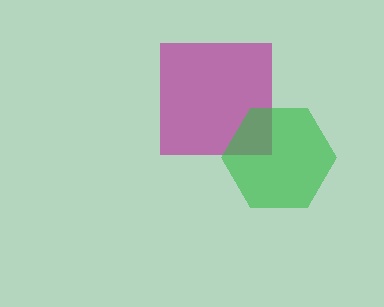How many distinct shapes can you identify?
There are 2 distinct shapes: a magenta square, a green hexagon.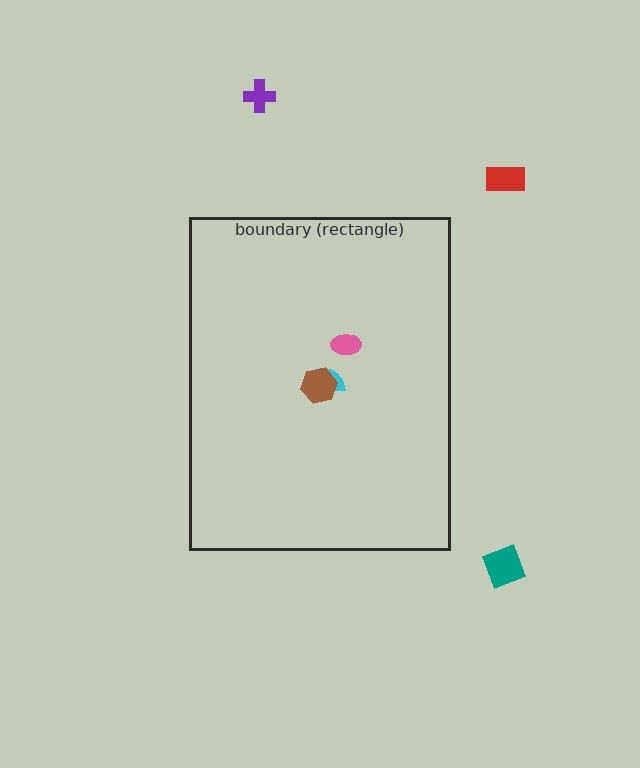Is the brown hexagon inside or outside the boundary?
Inside.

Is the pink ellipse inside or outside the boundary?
Inside.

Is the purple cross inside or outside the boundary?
Outside.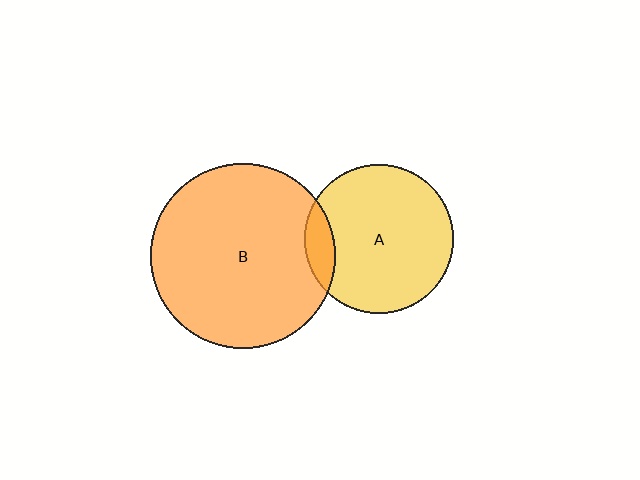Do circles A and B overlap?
Yes.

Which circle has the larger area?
Circle B (orange).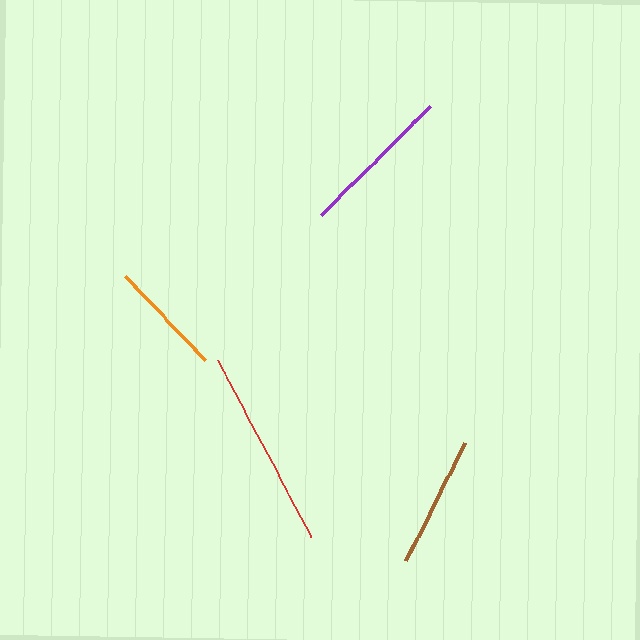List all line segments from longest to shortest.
From longest to shortest: red, purple, brown, orange.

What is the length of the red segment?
The red segment is approximately 199 pixels long.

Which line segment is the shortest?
The orange line is the shortest at approximately 117 pixels.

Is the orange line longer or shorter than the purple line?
The purple line is longer than the orange line.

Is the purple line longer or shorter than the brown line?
The purple line is longer than the brown line.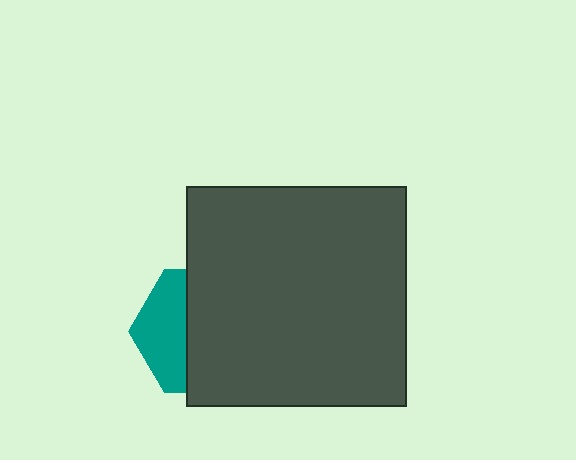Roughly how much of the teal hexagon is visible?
A small part of it is visible (roughly 37%).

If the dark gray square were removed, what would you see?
You would see the complete teal hexagon.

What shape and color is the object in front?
The object in front is a dark gray square.